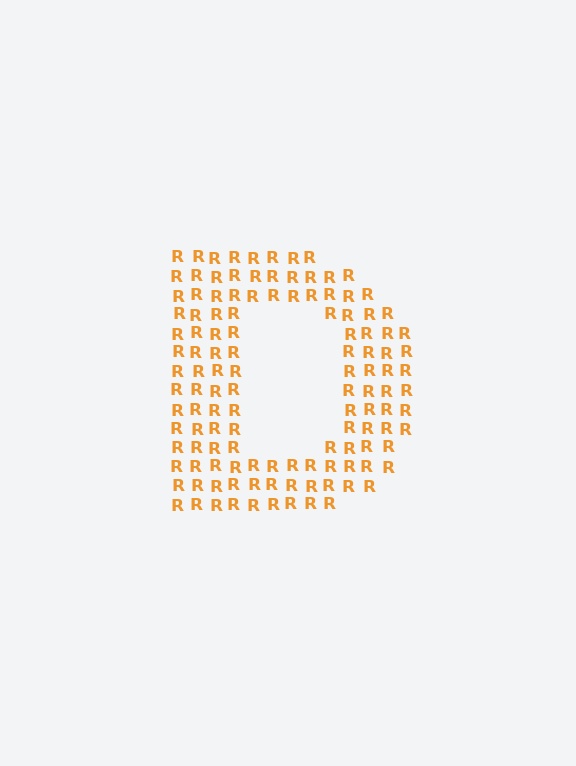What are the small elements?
The small elements are letter R's.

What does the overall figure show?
The overall figure shows the letter D.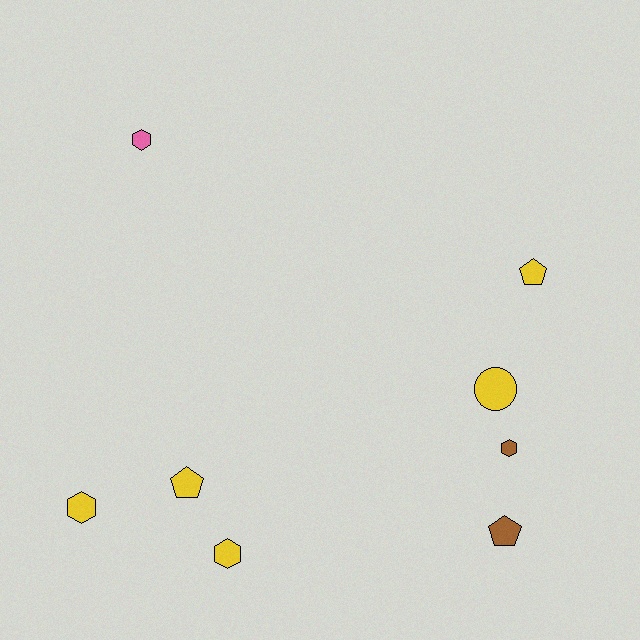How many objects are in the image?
There are 8 objects.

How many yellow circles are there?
There is 1 yellow circle.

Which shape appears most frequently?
Hexagon, with 4 objects.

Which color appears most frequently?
Yellow, with 5 objects.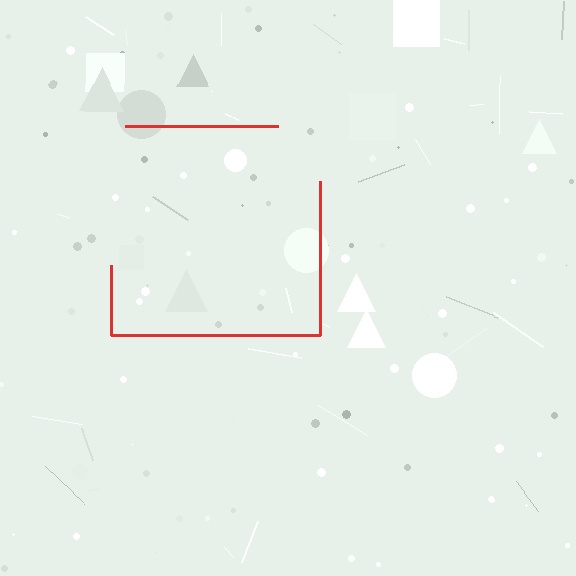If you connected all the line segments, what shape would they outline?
They would outline a square.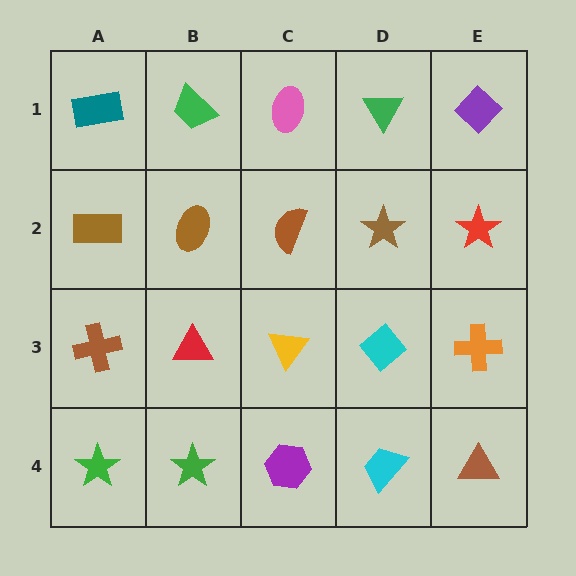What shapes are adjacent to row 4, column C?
A yellow triangle (row 3, column C), a green star (row 4, column B), a cyan trapezoid (row 4, column D).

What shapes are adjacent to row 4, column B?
A red triangle (row 3, column B), a green star (row 4, column A), a purple hexagon (row 4, column C).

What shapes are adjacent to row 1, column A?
A brown rectangle (row 2, column A), a green trapezoid (row 1, column B).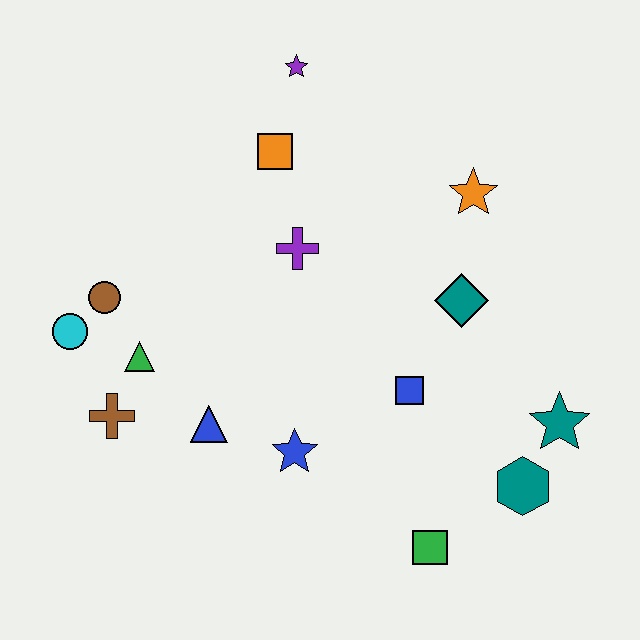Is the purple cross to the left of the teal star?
Yes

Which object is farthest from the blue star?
The purple star is farthest from the blue star.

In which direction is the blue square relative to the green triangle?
The blue square is to the right of the green triangle.